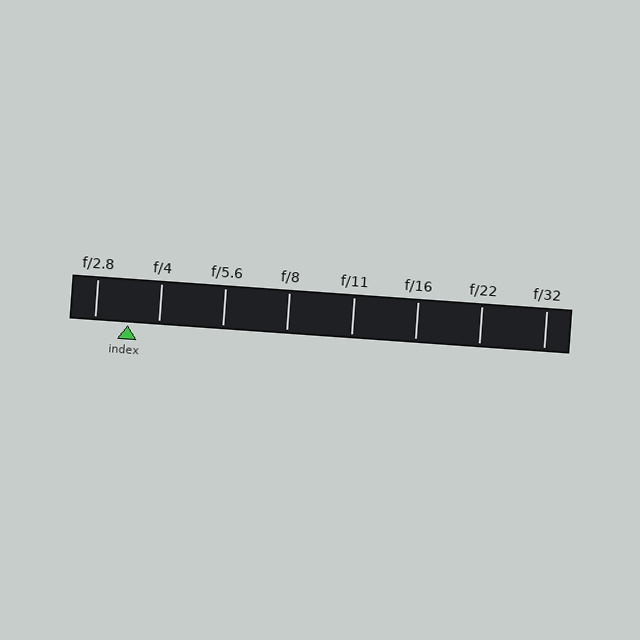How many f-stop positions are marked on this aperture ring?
There are 8 f-stop positions marked.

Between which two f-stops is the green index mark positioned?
The index mark is between f/2.8 and f/4.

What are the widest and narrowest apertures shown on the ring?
The widest aperture shown is f/2.8 and the narrowest is f/32.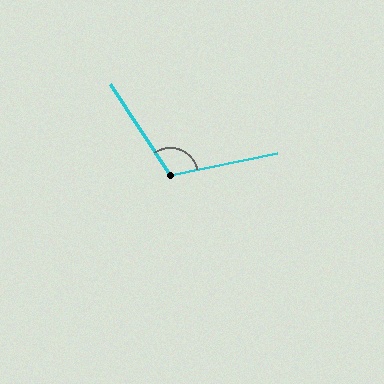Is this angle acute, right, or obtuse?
It is obtuse.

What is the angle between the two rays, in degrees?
Approximately 112 degrees.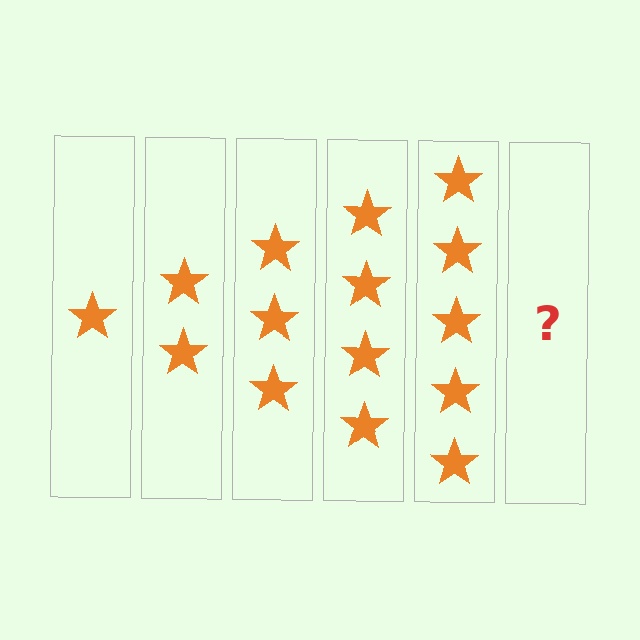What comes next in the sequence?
The next element should be 6 stars.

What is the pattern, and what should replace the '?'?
The pattern is that each step adds one more star. The '?' should be 6 stars.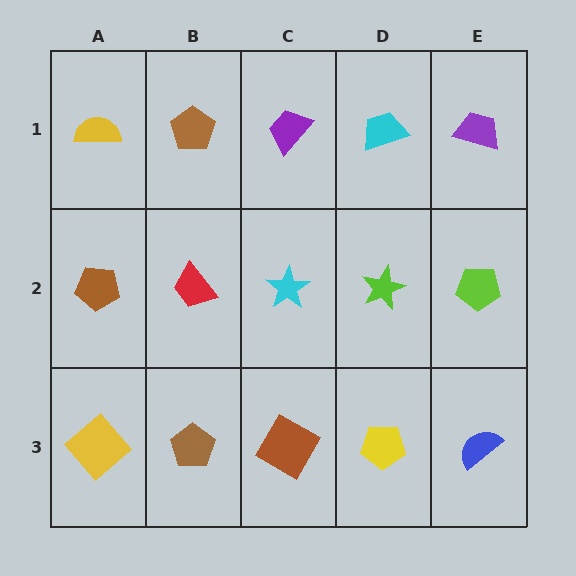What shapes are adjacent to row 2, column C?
A purple trapezoid (row 1, column C), a brown square (row 3, column C), a red trapezoid (row 2, column B), a lime star (row 2, column D).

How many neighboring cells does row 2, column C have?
4.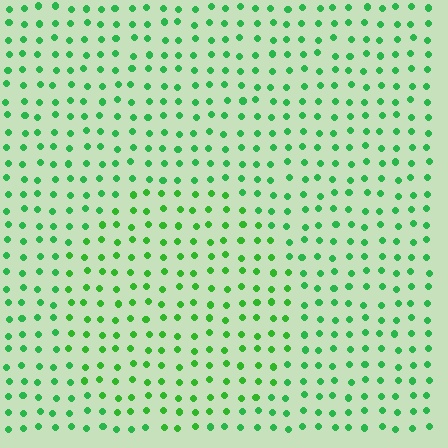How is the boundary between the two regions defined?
The boundary is defined purely by a slight shift in hue (about 17 degrees). Spacing, size, and orientation are identical on both sides.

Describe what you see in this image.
The image is filled with small green elements in a uniform arrangement. A circle-shaped region is visible where the elements are tinted to a slightly different hue, forming a subtle color boundary.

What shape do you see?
I see a circle.